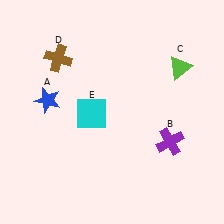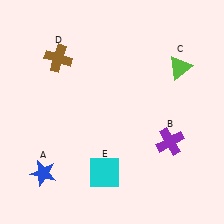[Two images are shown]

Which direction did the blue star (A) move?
The blue star (A) moved down.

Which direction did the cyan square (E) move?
The cyan square (E) moved down.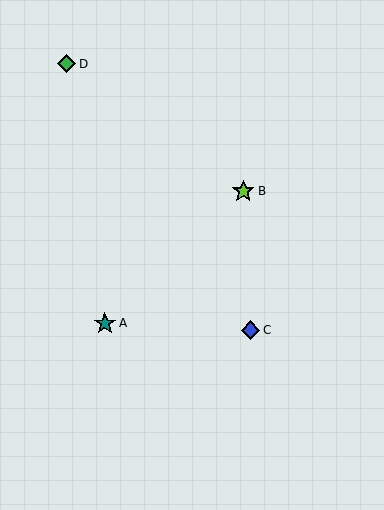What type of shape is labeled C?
Shape C is a blue diamond.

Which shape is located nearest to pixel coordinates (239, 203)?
The lime star (labeled B) at (243, 191) is nearest to that location.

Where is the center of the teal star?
The center of the teal star is at (105, 323).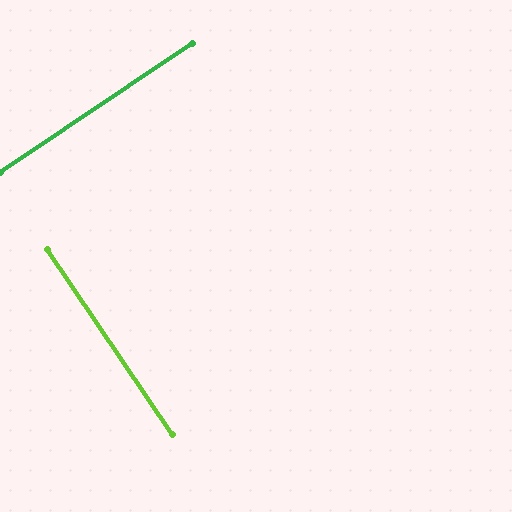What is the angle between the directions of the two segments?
Approximately 90 degrees.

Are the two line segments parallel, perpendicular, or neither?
Perpendicular — they meet at approximately 90°.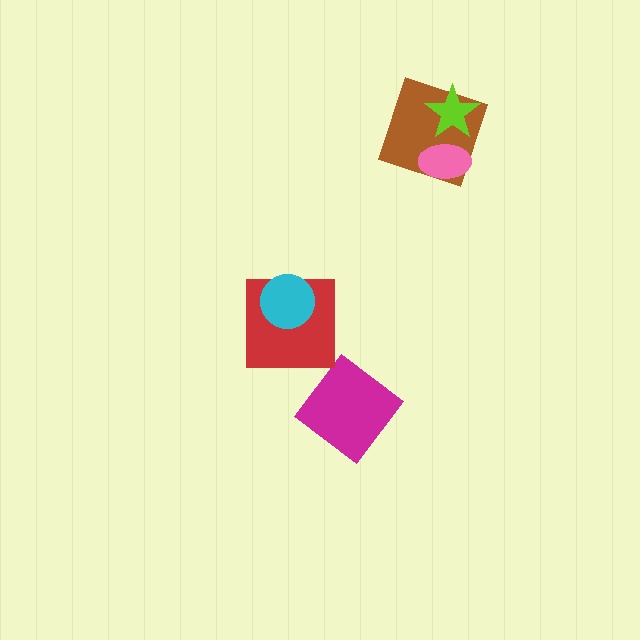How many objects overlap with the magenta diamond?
0 objects overlap with the magenta diamond.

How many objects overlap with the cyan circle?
1 object overlaps with the cyan circle.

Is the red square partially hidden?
Yes, it is partially covered by another shape.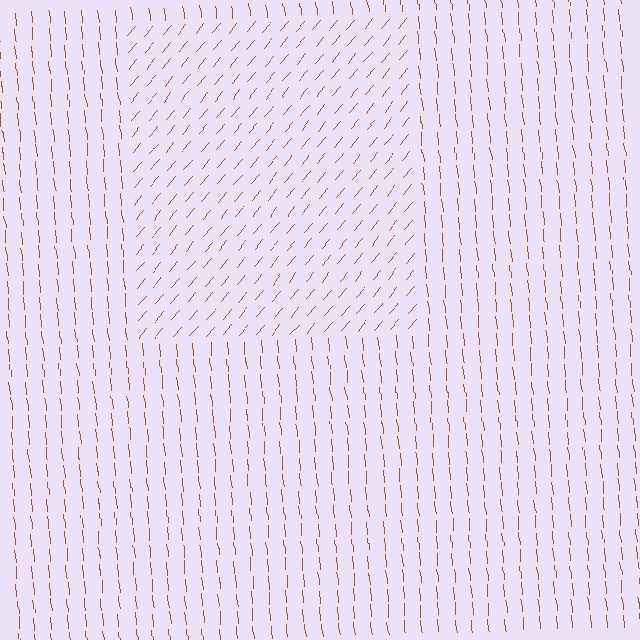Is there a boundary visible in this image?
Yes, there is a texture boundary formed by a change in line orientation.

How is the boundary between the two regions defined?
The boundary is defined purely by a change in line orientation (approximately 45 degrees difference). All lines are the same color and thickness.